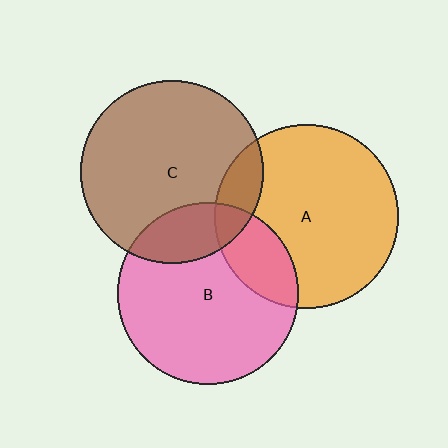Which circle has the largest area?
Circle A (orange).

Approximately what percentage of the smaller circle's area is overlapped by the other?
Approximately 20%.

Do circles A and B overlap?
Yes.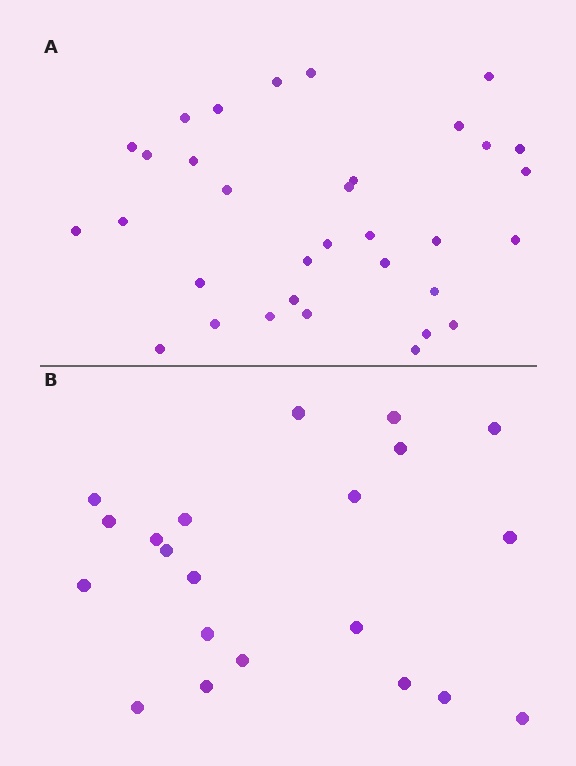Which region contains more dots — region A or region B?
Region A (the top region) has more dots.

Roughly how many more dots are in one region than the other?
Region A has roughly 12 or so more dots than region B.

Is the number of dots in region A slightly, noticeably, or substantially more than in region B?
Region A has substantially more. The ratio is roughly 1.6 to 1.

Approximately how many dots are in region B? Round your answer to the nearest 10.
About 20 dots. (The exact count is 21, which rounds to 20.)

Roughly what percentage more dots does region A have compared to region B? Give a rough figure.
About 55% more.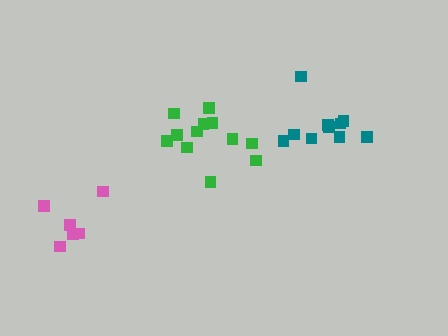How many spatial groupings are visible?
There are 3 spatial groupings.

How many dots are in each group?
Group 1: 12 dots, Group 2: 10 dots, Group 3: 6 dots (28 total).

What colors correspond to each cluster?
The clusters are colored: green, teal, pink.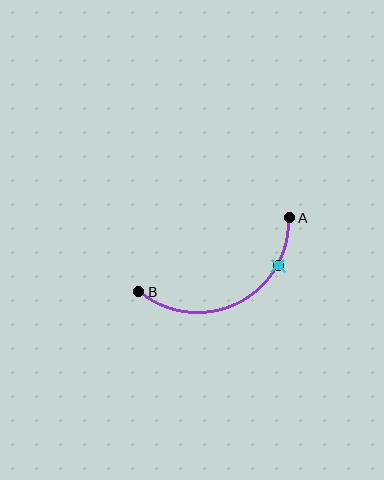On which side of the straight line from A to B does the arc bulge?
The arc bulges below the straight line connecting A and B.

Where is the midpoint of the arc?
The arc midpoint is the point on the curve farthest from the straight line joining A and B. It sits below that line.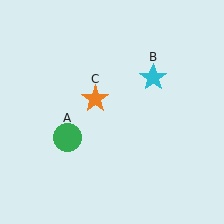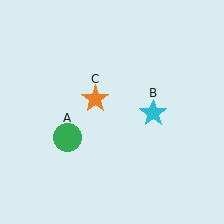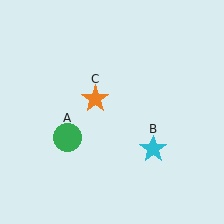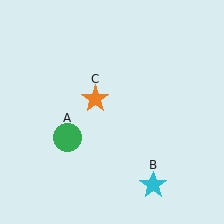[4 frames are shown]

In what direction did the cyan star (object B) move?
The cyan star (object B) moved down.